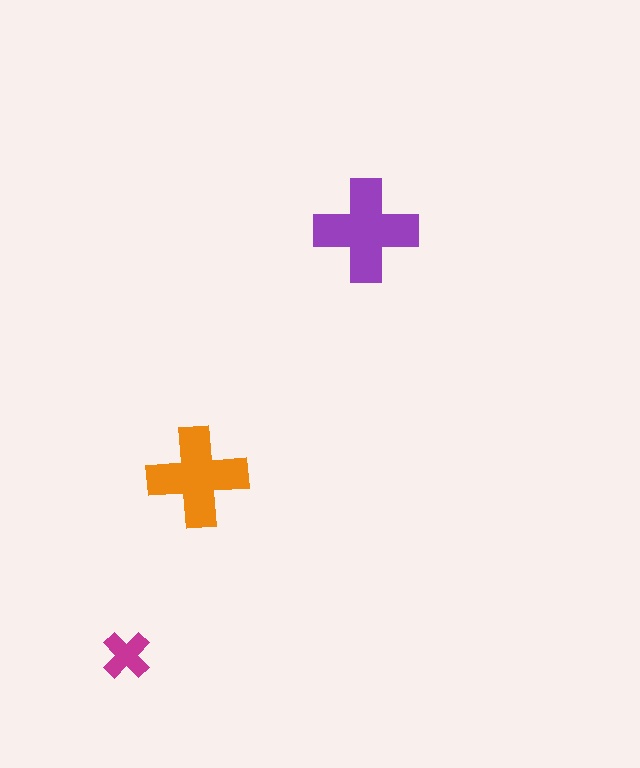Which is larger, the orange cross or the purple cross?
The purple one.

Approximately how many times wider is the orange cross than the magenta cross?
About 2 times wider.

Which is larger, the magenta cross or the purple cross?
The purple one.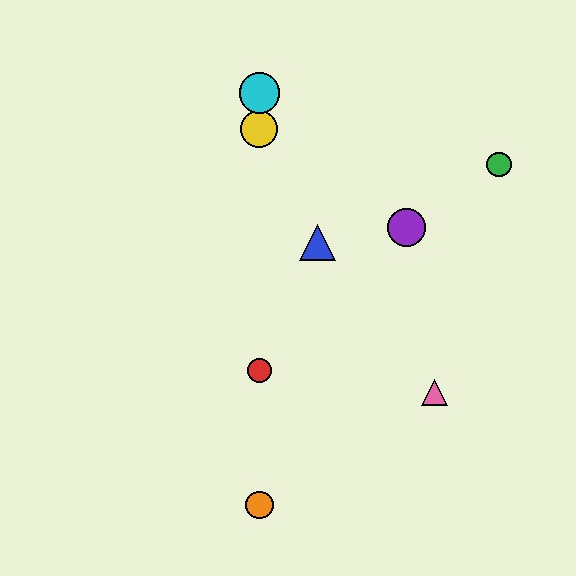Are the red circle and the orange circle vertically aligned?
Yes, both are at x≈259.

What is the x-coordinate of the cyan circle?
The cyan circle is at x≈259.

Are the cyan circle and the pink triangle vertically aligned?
No, the cyan circle is at x≈259 and the pink triangle is at x≈435.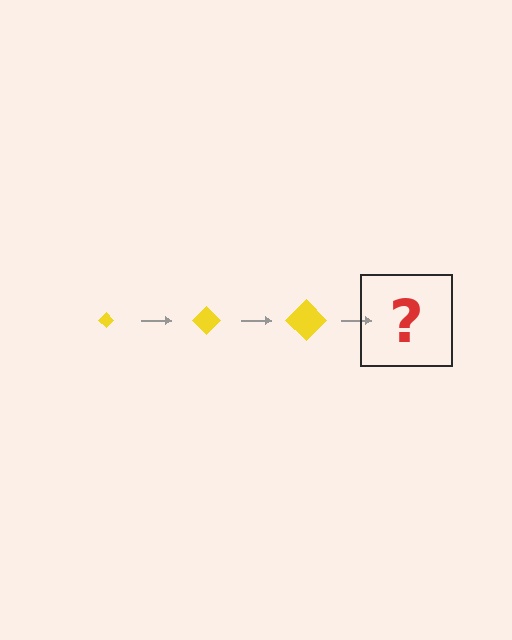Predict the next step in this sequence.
The next step is a yellow diamond, larger than the previous one.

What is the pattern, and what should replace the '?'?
The pattern is that the diamond gets progressively larger each step. The '?' should be a yellow diamond, larger than the previous one.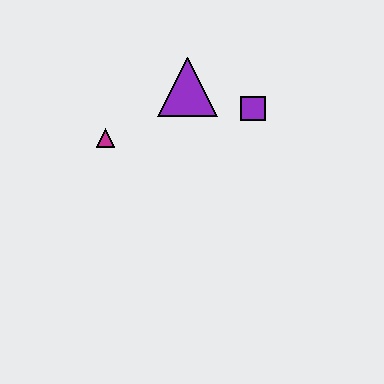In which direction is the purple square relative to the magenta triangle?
The purple square is to the right of the magenta triangle.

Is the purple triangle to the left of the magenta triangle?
No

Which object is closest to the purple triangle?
The purple square is closest to the purple triangle.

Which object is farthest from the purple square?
The magenta triangle is farthest from the purple square.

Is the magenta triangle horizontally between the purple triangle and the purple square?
No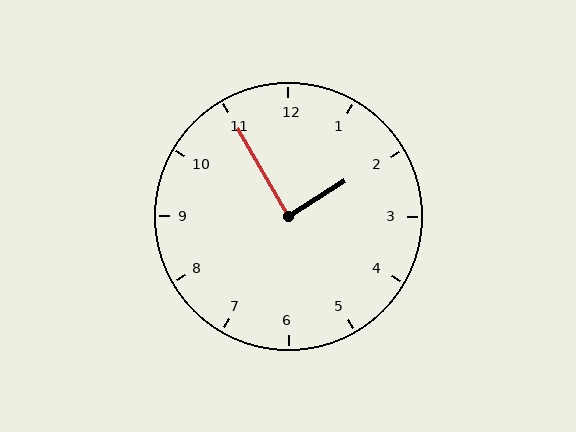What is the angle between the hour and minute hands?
Approximately 88 degrees.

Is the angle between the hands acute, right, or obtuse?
It is right.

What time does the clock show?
1:55.